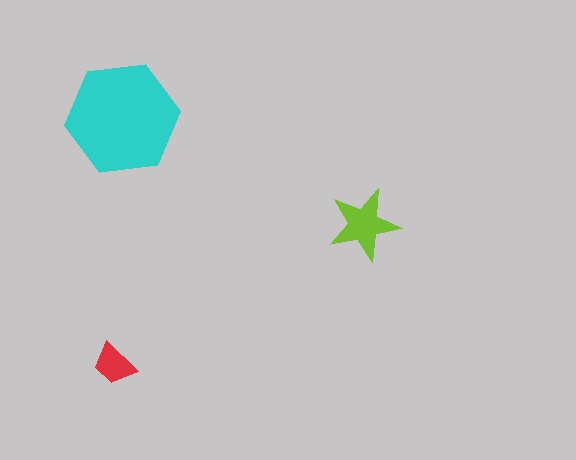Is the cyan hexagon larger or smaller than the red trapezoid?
Larger.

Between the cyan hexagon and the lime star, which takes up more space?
The cyan hexagon.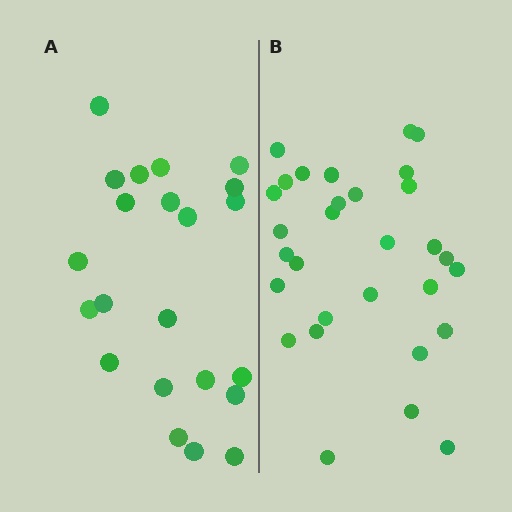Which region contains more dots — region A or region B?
Region B (the right region) has more dots.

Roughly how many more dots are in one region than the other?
Region B has roughly 8 or so more dots than region A.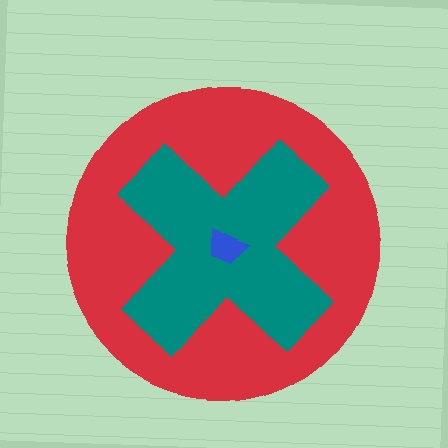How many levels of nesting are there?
3.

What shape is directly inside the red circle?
The teal cross.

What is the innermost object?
The blue trapezoid.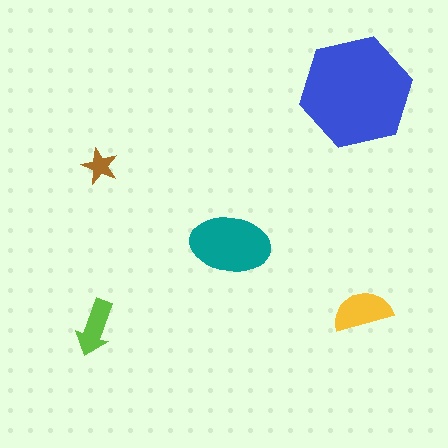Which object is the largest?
The blue hexagon.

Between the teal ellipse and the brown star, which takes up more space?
The teal ellipse.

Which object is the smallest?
The brown star.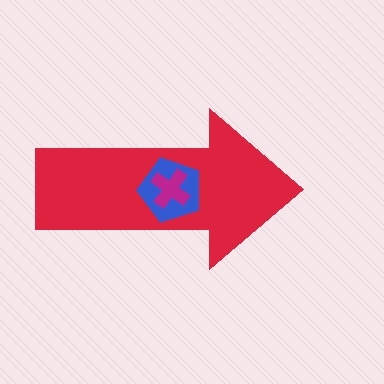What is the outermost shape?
The red arrow.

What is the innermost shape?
The magenta cross.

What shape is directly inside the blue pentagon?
The magenta cross.